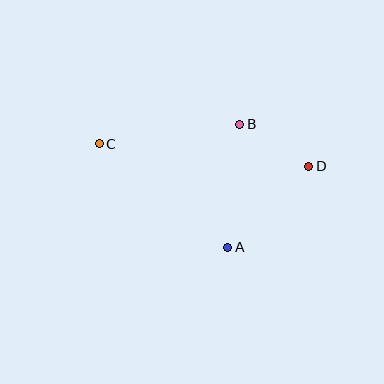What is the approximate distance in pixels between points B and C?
The distance between B and C is approximately 142 pixels.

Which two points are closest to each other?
Points B and D are closest to each other.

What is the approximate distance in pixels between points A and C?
The distance between A and C is approximately 165 pixels.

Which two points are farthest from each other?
Points C and D are farthest from each other.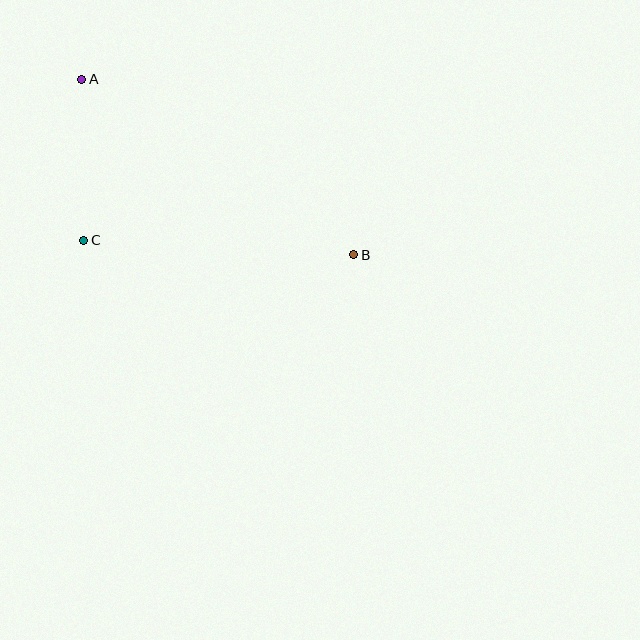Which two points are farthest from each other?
Points A and B are farthest from each other.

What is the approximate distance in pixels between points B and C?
The distance between B and C is approximately 270 pixels.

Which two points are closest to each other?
Points A and C are closest to each other.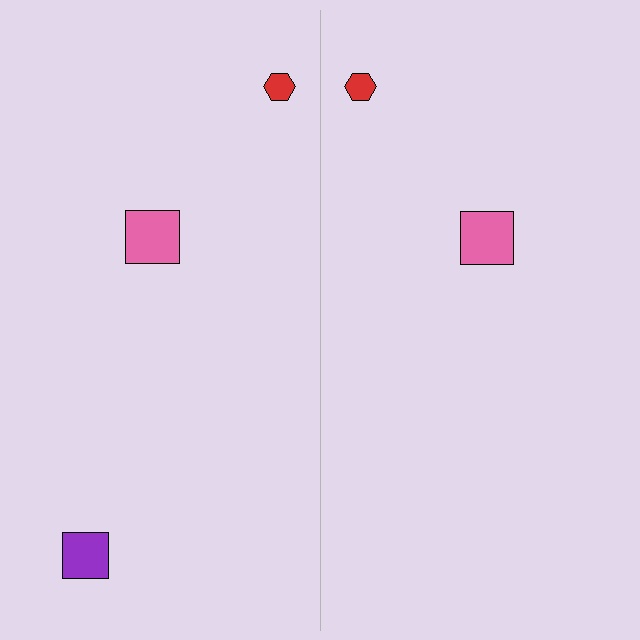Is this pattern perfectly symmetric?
No, the pattern is not perfectly symmetric. A purple square is missing from the right side.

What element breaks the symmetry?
A purple square is missing from the right side.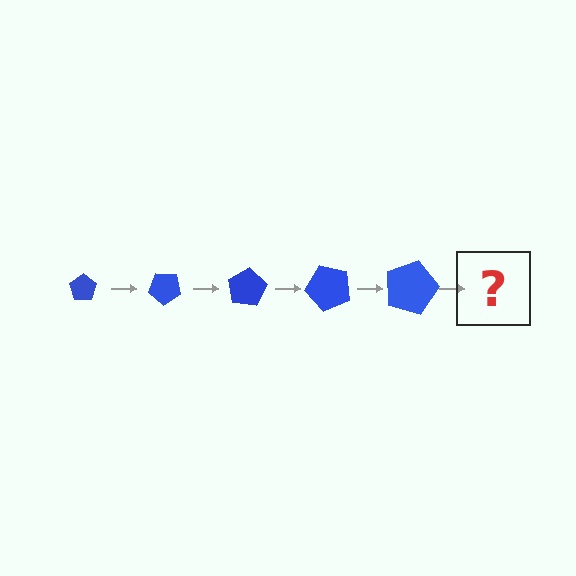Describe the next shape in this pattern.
It should be a pentagon, larger than the previous one and rotated 200 degrees from the start.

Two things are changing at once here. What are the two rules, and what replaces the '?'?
The two rules are that the pentagon grows larger each step and it rotates 40 degrees each step. The '?' should be a pentagon, larger than the previous one and rotated 200 degrees from the start.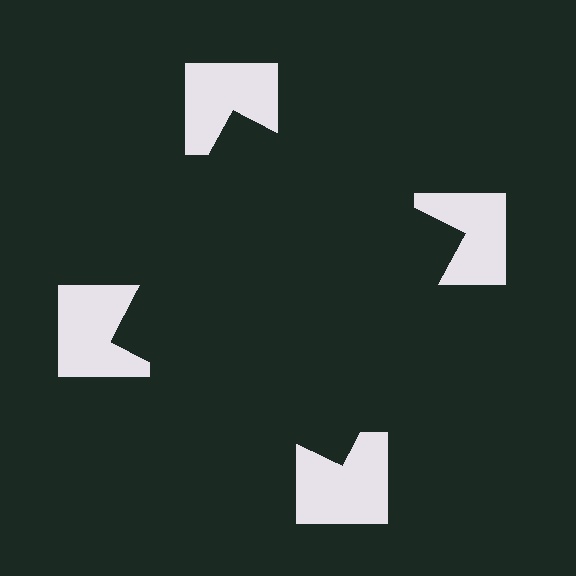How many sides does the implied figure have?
4 sides.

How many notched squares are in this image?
There are 4 — one at each vertex of the illusory square.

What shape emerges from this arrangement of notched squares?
An illusory square — its edges are inferred from the aligned wedge cuts in the notched squares, not physically drawn.